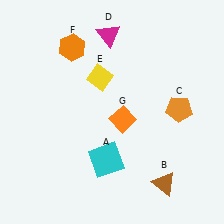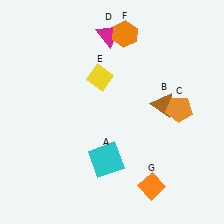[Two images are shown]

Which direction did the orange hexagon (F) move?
The orange hexagon (F) moved right.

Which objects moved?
The objects that moved are: the brown triangle (B), the orange hexagon (F), the orange diamond (G).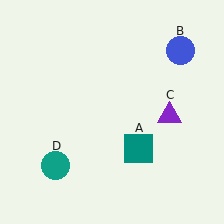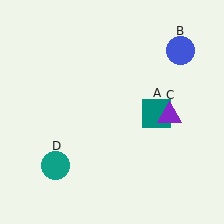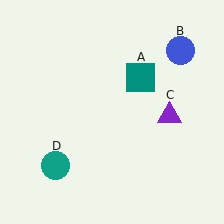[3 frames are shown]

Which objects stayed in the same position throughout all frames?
Blue circle (object B) and purple triangle (object C) and teal circle (object D) remained stationary.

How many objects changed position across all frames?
1 object changed position: teal square (object A).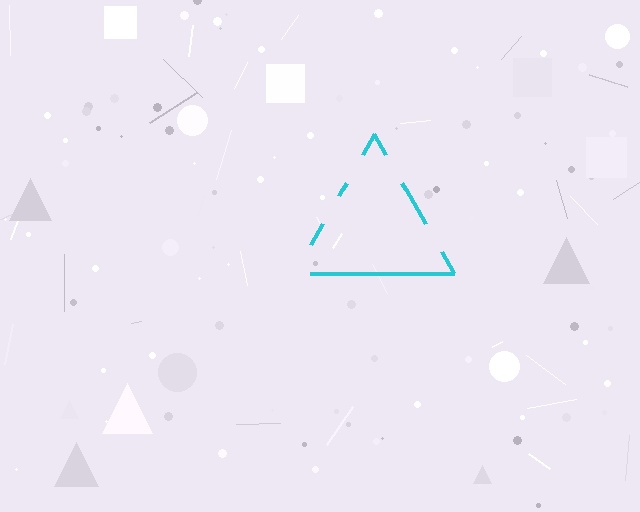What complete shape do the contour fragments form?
The contour fragments form a triangle.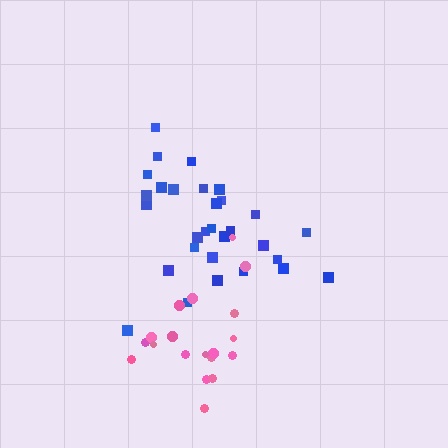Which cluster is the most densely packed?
Blue.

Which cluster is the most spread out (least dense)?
Pink.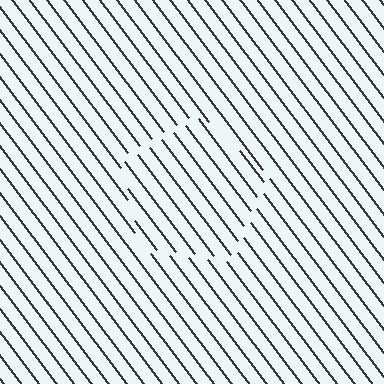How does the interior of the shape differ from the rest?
The interior of the shape contains the same grating, shifted by half a period — the contour is defined by the phase discontinuity where line-ends from the inner and outer gratings abut.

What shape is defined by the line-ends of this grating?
An illusory pentagon. The interior of the shape contains the same grating, shifted by half a period — the contour is defined by the phase discontinuity where line-ends from the inner and outer gratings abut.